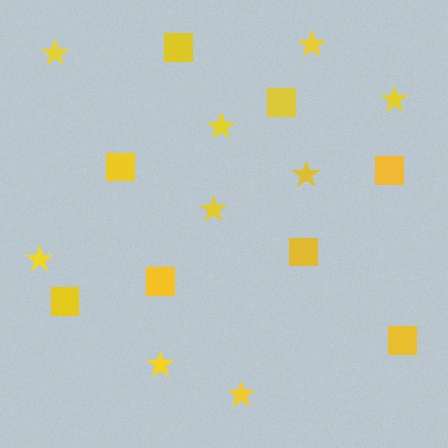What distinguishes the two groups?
There are 2 groups: one group of stars (9) and one group of squares (8).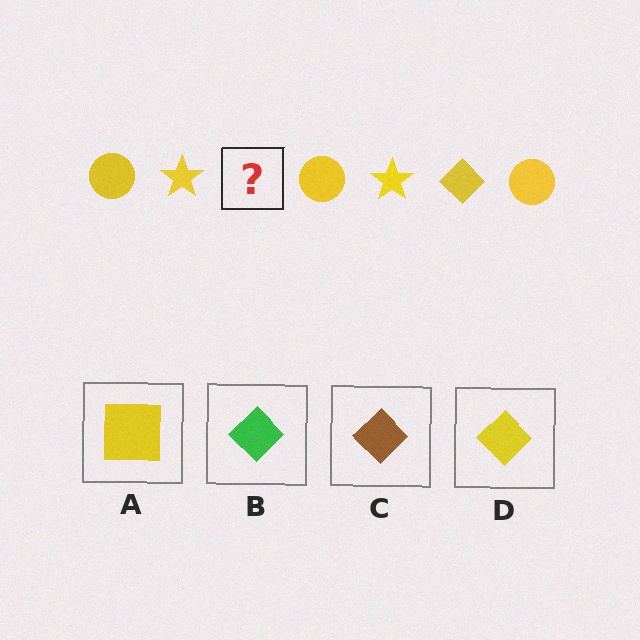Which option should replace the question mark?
Option D.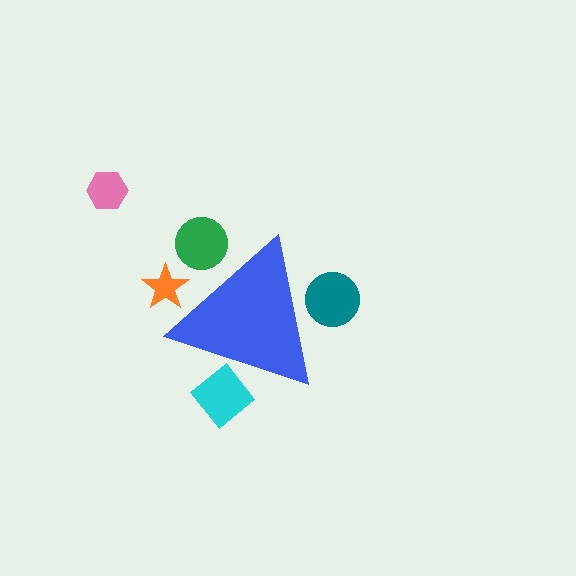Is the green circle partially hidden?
Yes, the green circle is partially hidden behind the blue triangle.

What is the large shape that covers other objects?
A blue triangle.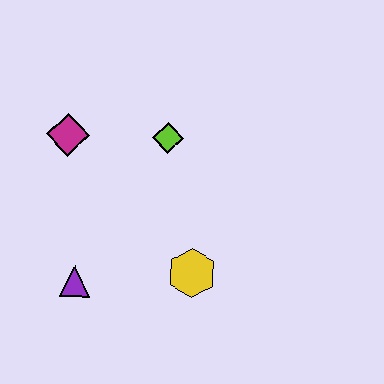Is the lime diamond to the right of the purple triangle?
Yes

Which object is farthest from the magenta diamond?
The yellow hexagon is farthest from the magenta diamond.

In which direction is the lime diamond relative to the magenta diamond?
The lime diamond is to the right of the magenta diamond.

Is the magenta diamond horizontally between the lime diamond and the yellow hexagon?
No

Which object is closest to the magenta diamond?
The lime diamond is closest to the magenta diamond.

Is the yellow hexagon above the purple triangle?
Yes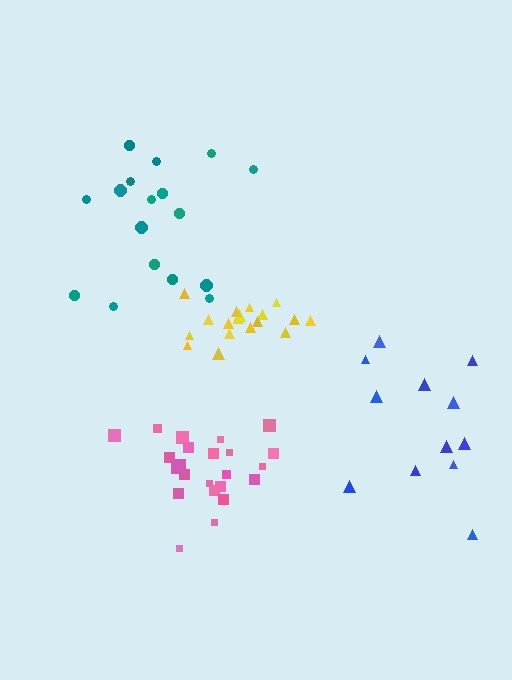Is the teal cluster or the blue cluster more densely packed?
Teal.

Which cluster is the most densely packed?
Yellow.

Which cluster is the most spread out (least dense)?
Blue.